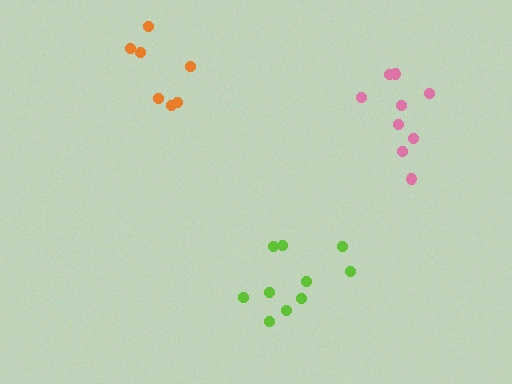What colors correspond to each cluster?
The clusters are colored: orange, pink, lime.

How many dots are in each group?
Group 1: 7 dots, Group 2: 9 dots, Group 3: 10 dots (26 total).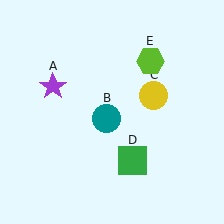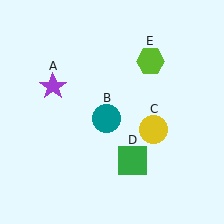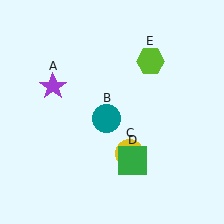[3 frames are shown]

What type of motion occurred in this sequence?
The yellow circle (object C) rotated clockwise around the center of the scene.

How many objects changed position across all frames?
1 object changed position: yellow circle (object C).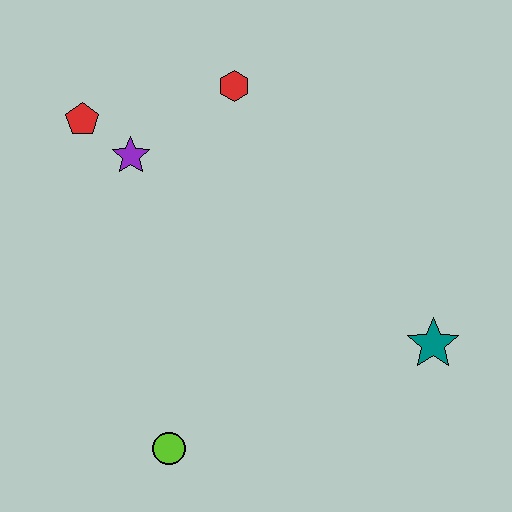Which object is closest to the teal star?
The lime circle is closest to the teal star.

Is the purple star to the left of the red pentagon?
No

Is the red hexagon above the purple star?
Yes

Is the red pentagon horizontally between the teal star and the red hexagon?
No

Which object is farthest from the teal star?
The red pentagon is farthest from the teal star.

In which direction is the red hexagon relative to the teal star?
The red hexagon is above the teal star.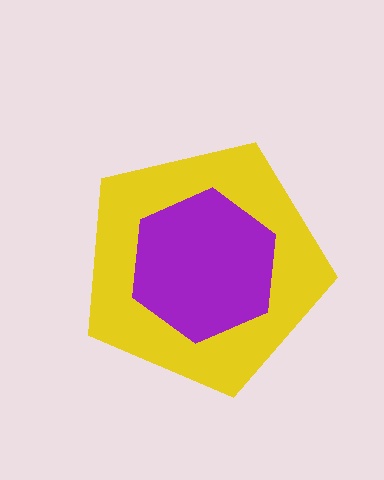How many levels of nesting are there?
2.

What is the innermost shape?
The purple hexagon.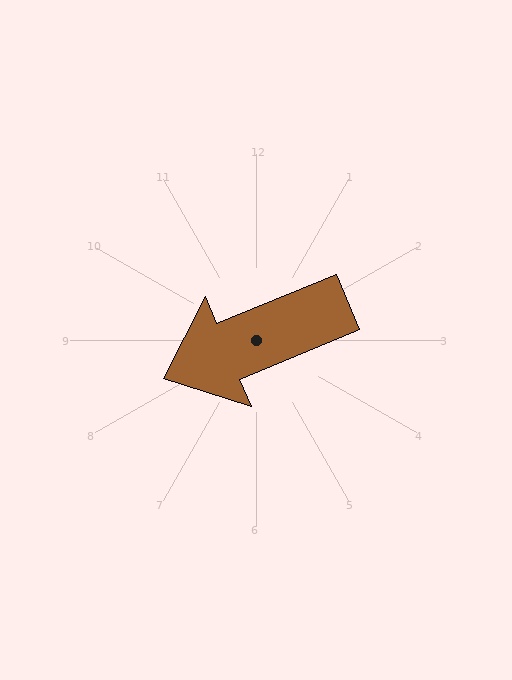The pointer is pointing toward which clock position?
Roughly 8 o'clock.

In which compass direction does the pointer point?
West.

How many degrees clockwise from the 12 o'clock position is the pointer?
Approximately 248 degrees.